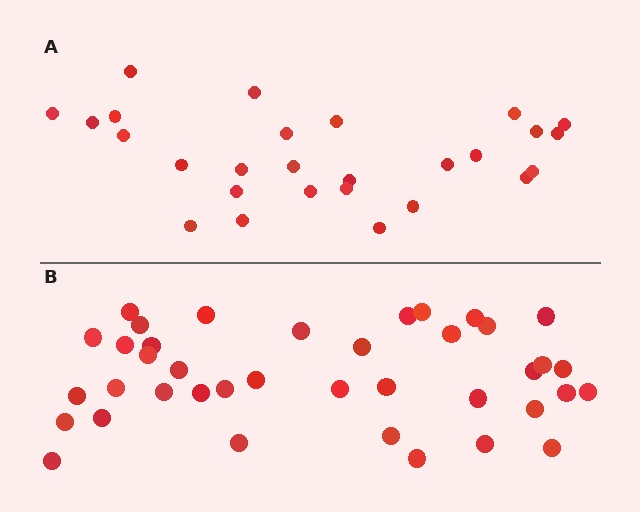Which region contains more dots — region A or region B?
Region B (the bottom region) has more dots.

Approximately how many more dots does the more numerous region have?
Region B has roughly 12 or so more dots than region A.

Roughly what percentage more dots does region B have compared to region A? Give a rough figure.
About 45% more.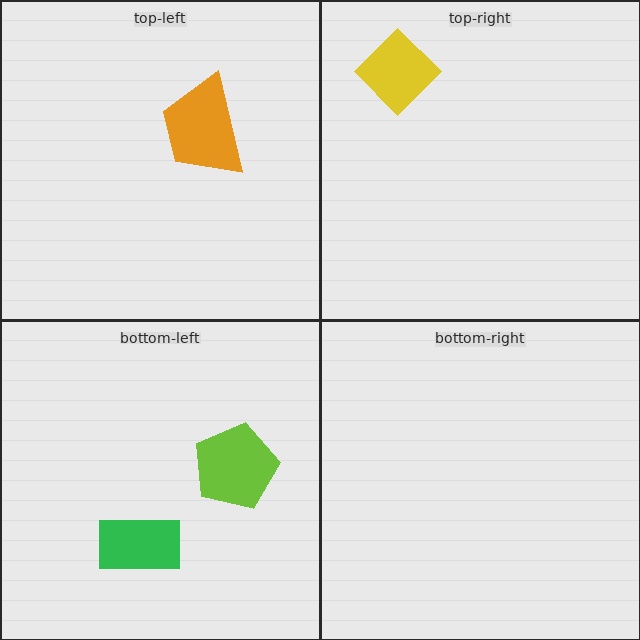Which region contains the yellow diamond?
The top-right region.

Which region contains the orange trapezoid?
The top-left region.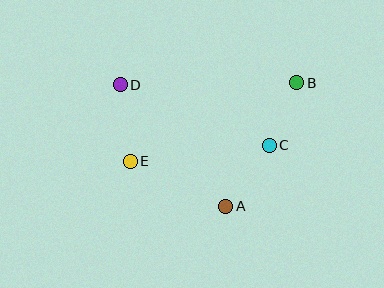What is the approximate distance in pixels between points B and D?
The distance between B and D is approximately 176 pixels.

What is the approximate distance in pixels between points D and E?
The distance between D and E is approximately 77 pixels.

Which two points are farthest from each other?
Points B and E are farthest from each other.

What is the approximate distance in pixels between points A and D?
The distance between A and D is approximately 161 pixels.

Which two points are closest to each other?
Points B and C are closest to each other.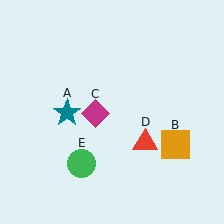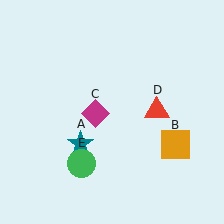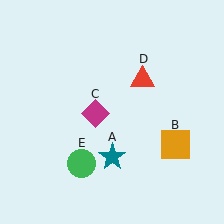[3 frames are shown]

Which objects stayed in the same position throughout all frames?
Orange square (object B) and magenta diamond (object C) and green circle (object E) remained stationary.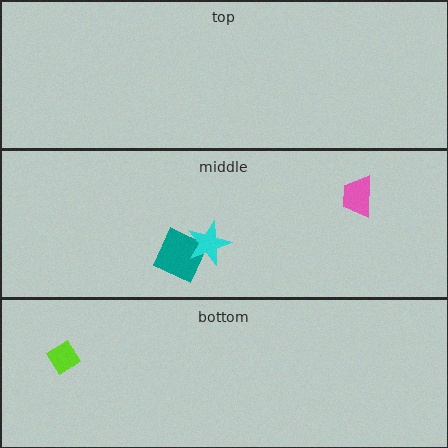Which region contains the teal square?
The middle region.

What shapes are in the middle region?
The teal square, the cyan star, the pink trapezoid.